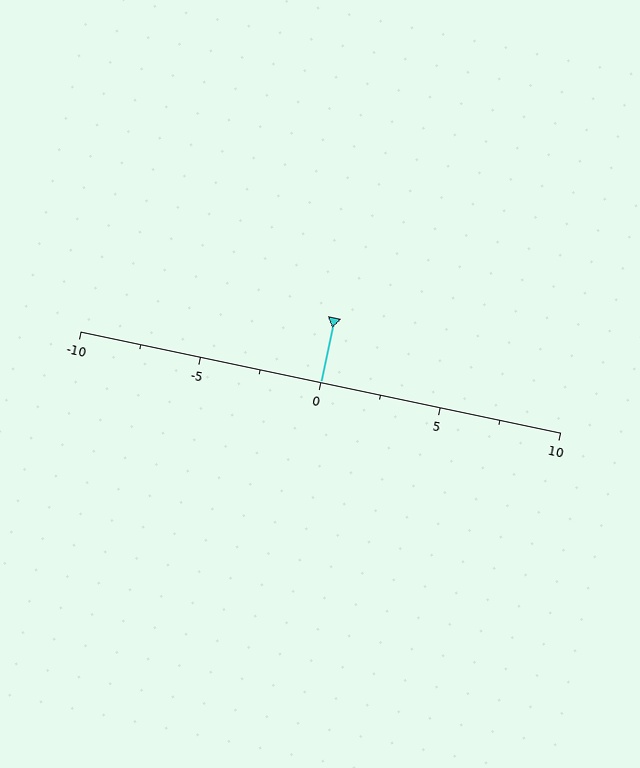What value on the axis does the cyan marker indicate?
The marker indicates approximately 0.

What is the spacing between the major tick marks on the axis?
The major ticks are spaced 5 apart.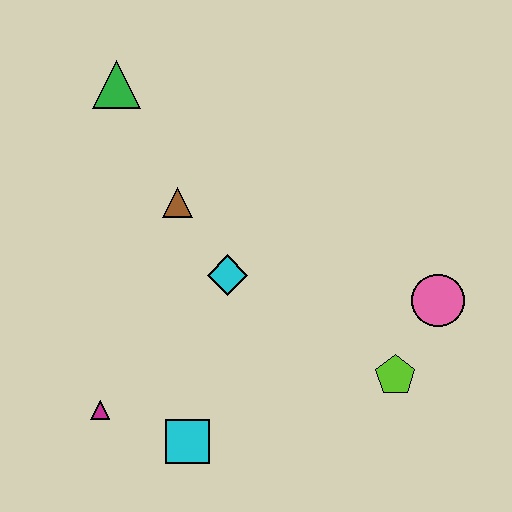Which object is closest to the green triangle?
The brown triangle is closest to the green triangle.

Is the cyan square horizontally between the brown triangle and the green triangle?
No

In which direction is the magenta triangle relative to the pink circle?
The magenta triangle is to the left of the pink circle.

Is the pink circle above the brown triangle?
No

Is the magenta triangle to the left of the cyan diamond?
Yes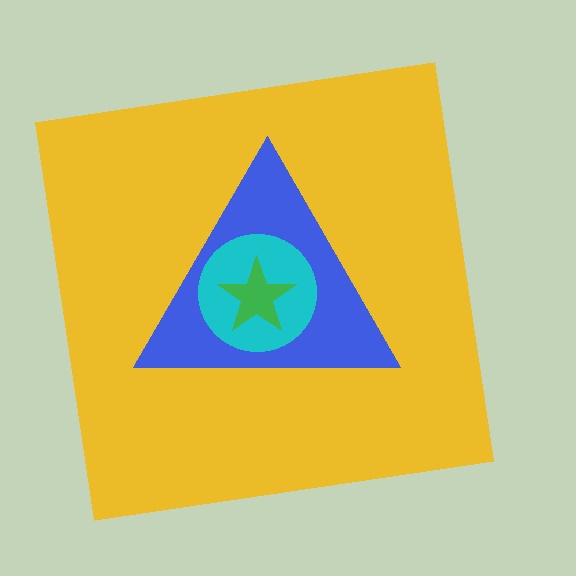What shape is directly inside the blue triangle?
The cyan circle.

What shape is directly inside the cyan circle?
The green star.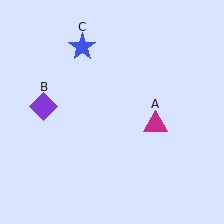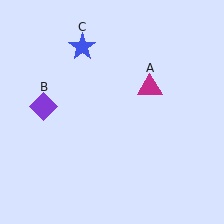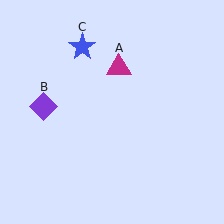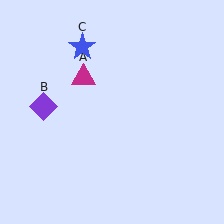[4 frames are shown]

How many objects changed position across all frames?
1 object changed position: magenta triangle (object A).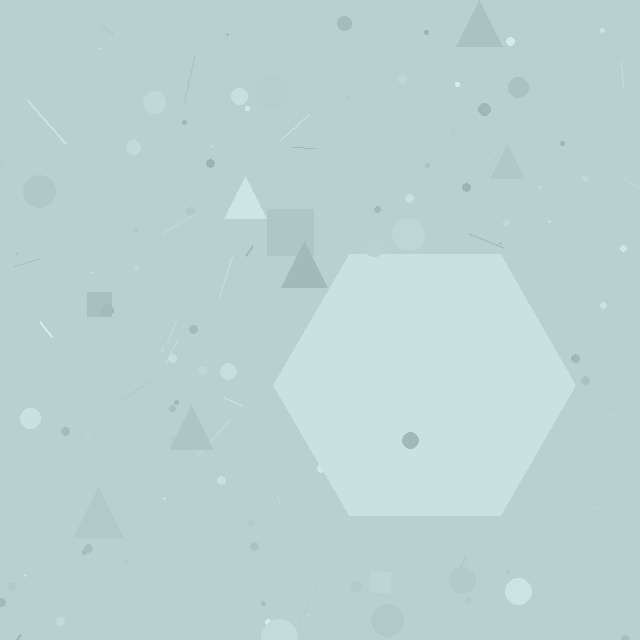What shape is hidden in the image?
A hexagon is hidden in the image.